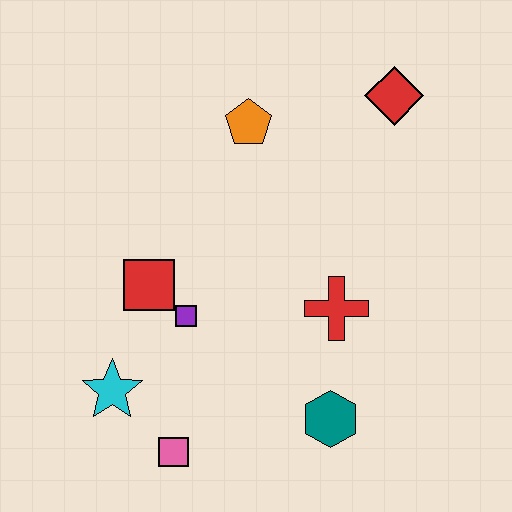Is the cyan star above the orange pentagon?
No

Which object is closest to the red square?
The purple square is closest to the red square.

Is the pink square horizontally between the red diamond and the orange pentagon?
No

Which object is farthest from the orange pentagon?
The pink square is farthest from the orange pentagon.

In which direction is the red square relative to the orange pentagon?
The red square is below the orange pentagon.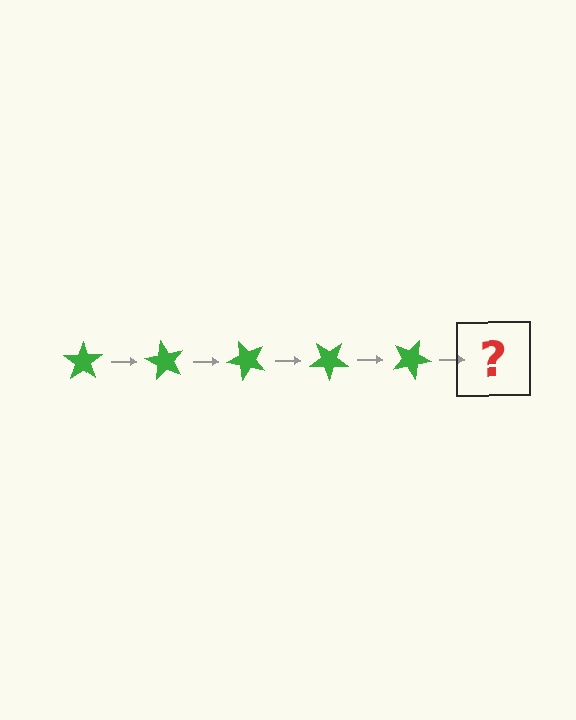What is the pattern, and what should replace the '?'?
The pattern is that the star rotates 60 degrees each step. The '?' should be a green star rotated 300 degrees.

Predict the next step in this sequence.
The next step is a green star rotated 300 degrees.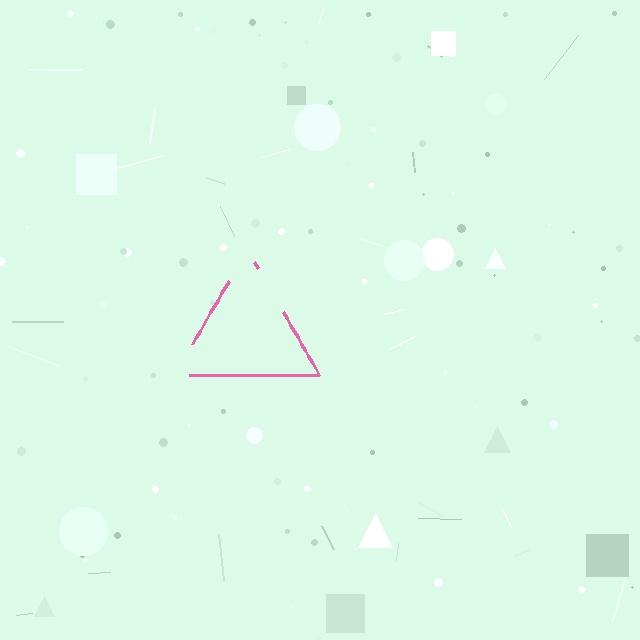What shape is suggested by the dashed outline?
The dashed outline suggests a triangle.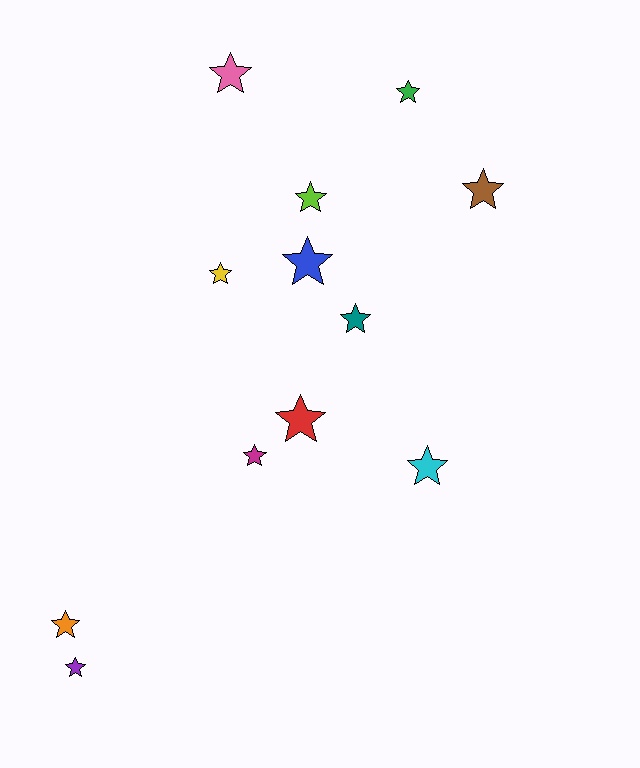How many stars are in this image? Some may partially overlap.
There are 12 stars.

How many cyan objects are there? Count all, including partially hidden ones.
There is 1 cyan object.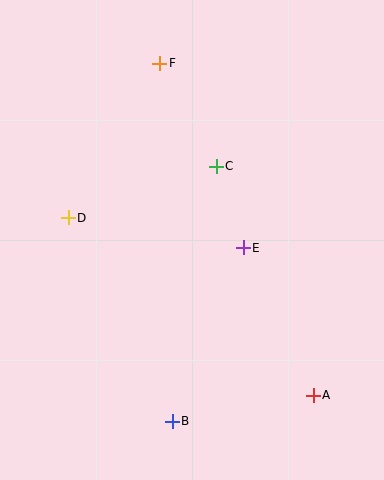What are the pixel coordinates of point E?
Point E is at (243, 248).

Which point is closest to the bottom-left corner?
Point B is closest to the bottom-left corner.